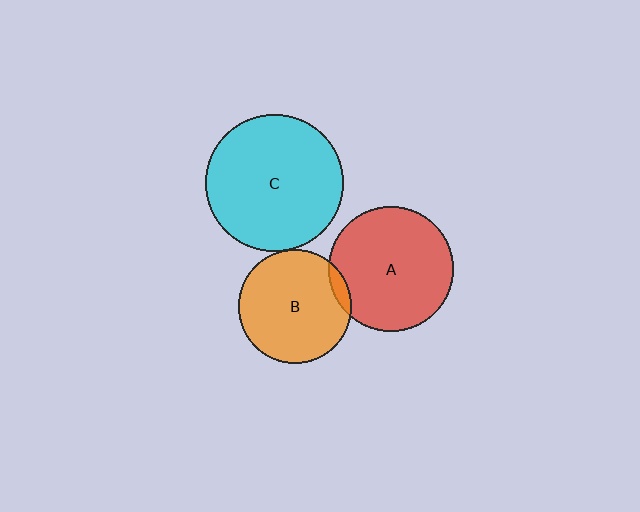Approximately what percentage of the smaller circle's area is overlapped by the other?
Approximately 5%.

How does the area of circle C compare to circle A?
Approximately 1.2 times.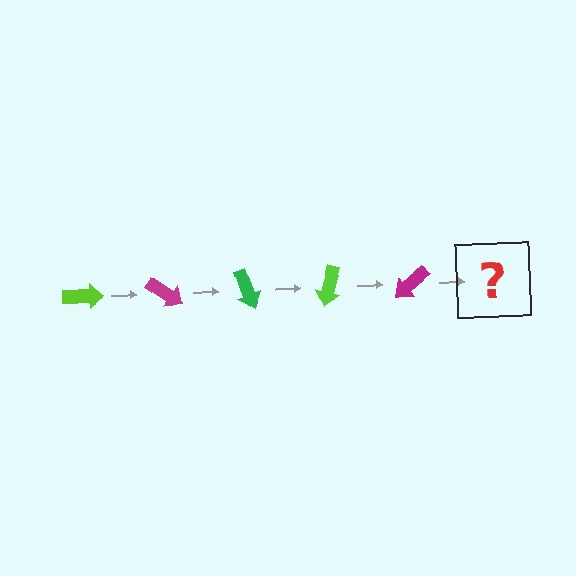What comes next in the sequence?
The next element should be a green arrow, rotated 175 degrees from the start.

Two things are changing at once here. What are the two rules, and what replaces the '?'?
The two rules are that it rotates 35 degrees each step and the color cycles through lime, magenta, and green. The '?' should be a green arrow, rotated 175 degrees from the start.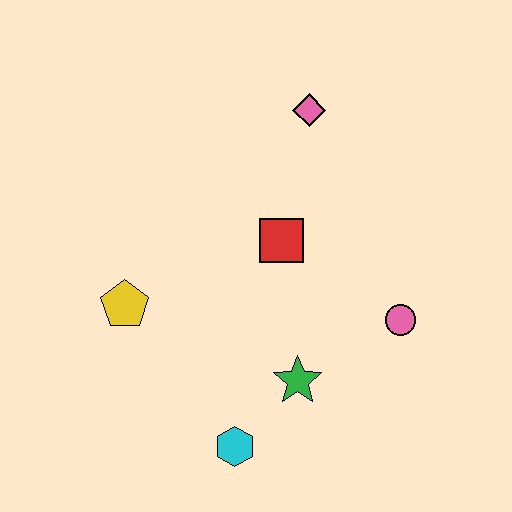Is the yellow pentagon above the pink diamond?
No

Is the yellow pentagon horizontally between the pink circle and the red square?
No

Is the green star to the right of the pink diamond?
No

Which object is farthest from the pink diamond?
The cyan hexagon is farthest from the pink diamond.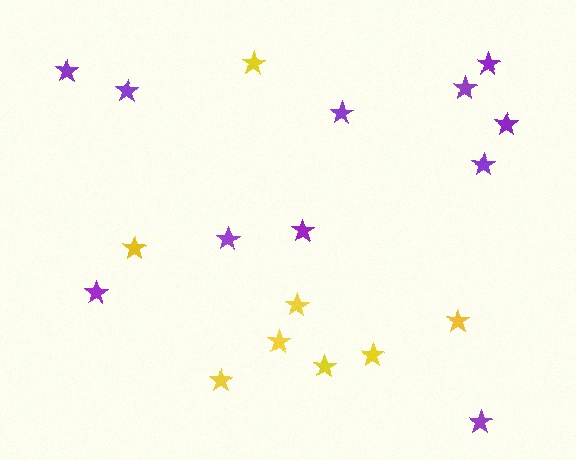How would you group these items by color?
There are 2 groups: one group of yellow stars (8) and one group of purple stars (11).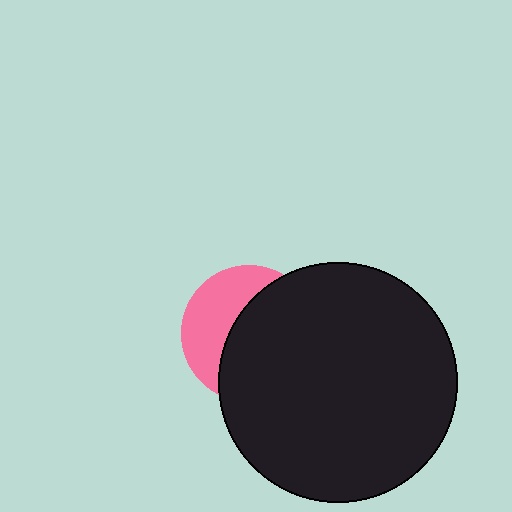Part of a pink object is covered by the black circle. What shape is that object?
It is a circle.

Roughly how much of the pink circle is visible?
A small part of it is visible (roughly 39%).